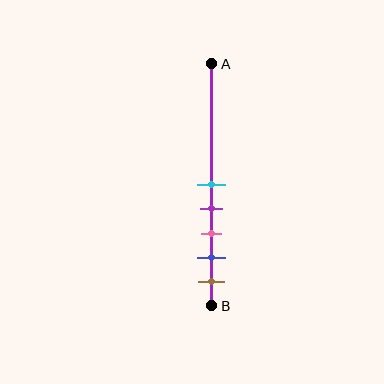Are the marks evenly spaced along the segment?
Yes, the marks are approximately evenly spaced.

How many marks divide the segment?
There are 5 marks dividing the segment.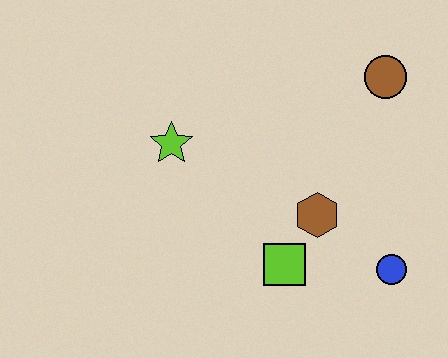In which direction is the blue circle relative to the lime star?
The blue circle is to the right of the lime star.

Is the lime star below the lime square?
No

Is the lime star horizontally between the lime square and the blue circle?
No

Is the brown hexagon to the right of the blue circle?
No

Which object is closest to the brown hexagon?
The lime square is closest to the brown hexagon.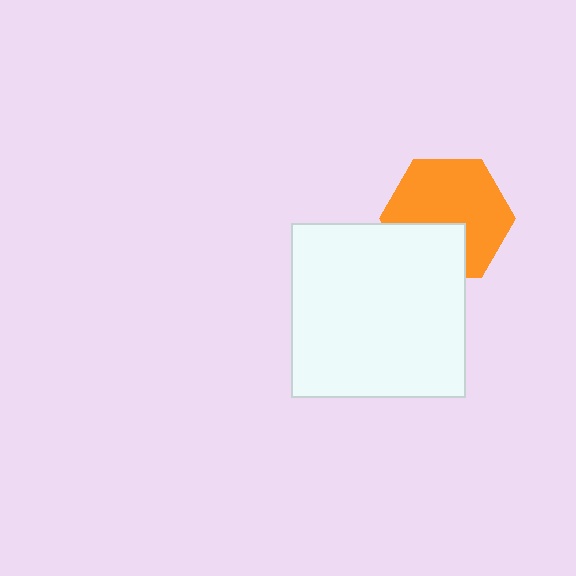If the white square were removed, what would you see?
You would see the complete orange hexagon.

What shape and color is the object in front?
The object in front is a white square.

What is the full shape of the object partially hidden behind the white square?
The partially hidden object is an orange hexagon.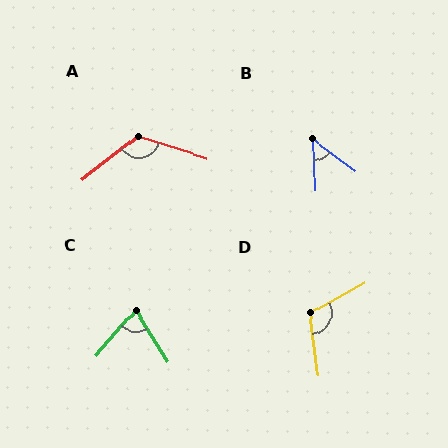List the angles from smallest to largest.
B (51°), C (73°), D (111°), A (125°).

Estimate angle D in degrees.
Approximately 111 degrees.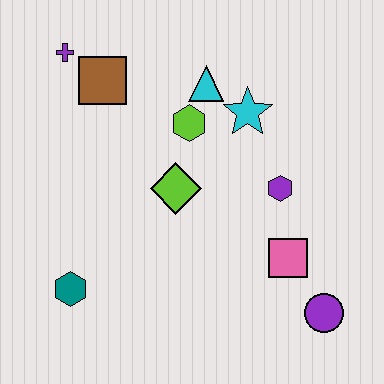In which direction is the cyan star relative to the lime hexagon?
The cyan star is to the right of the lime hexagon.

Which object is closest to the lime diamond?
The lime hexagon is closest to the lime diamond.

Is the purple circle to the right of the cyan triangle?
Yes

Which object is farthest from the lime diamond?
The purple circle is farthest from the lime diamond.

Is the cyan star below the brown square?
Yes